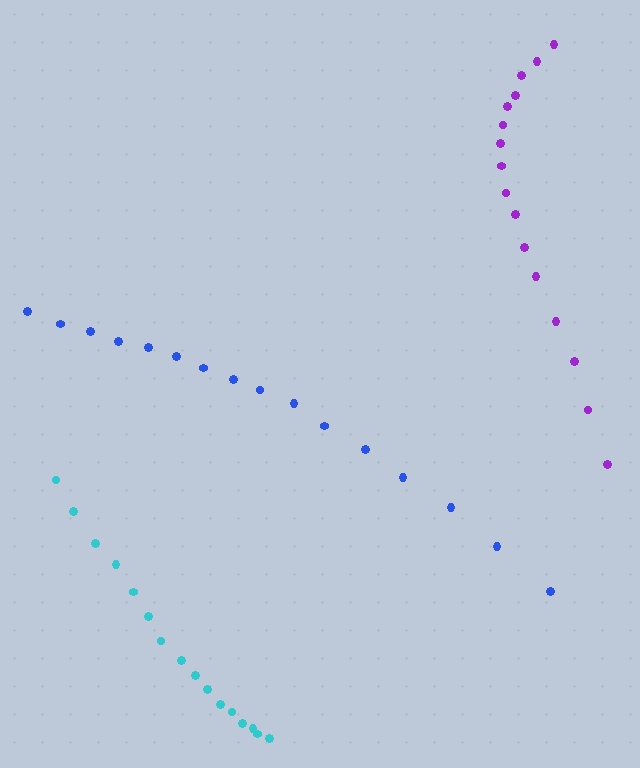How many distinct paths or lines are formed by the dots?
There are 3 distinct paths.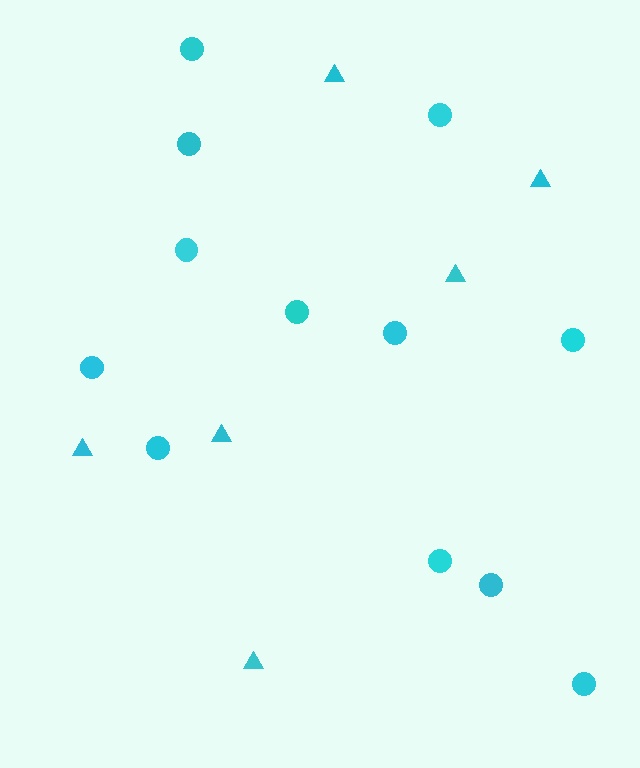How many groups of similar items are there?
There are 2 groups: one group of triangles (6) and one group of circles (12).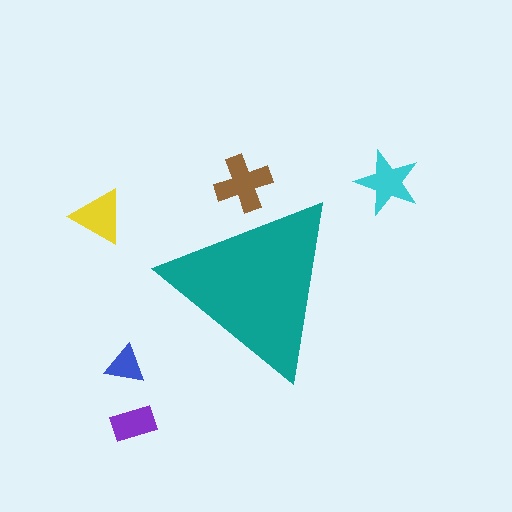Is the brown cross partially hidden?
Yes, the brown cross is partially hidden behind the teal triangle.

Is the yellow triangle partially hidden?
No, the yellow triangle is fully visible.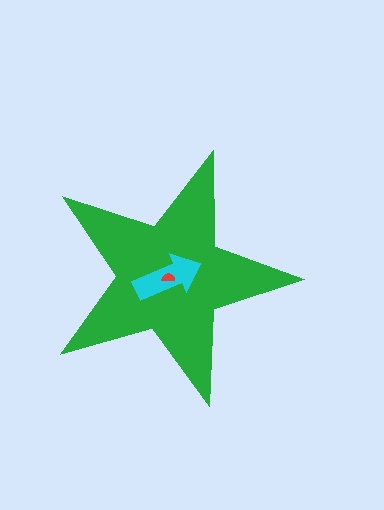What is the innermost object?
The red semicircle.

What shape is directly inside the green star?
The cyan arrow.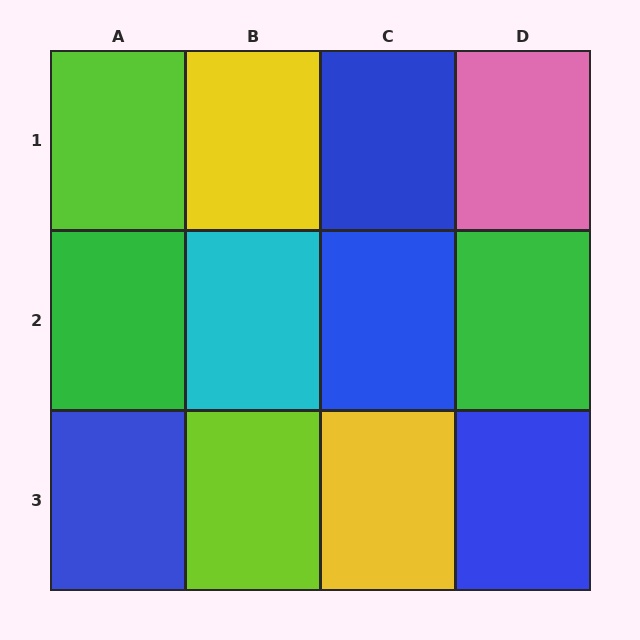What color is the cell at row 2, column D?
Green.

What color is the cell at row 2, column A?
Green.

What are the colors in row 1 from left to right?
Lime, yellow, blue, pink.